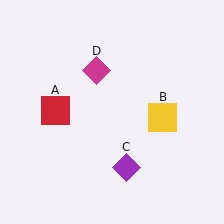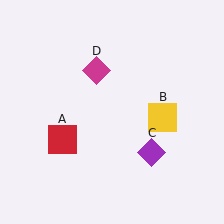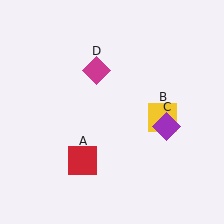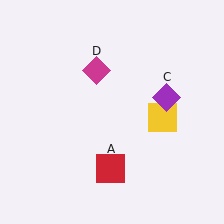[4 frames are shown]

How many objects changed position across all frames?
2 objects changed position: red square (object A), purple diamond (object C).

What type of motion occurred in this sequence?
The red square (object A), purple diamond (object C) rotated counterclockwise around the center of the scene.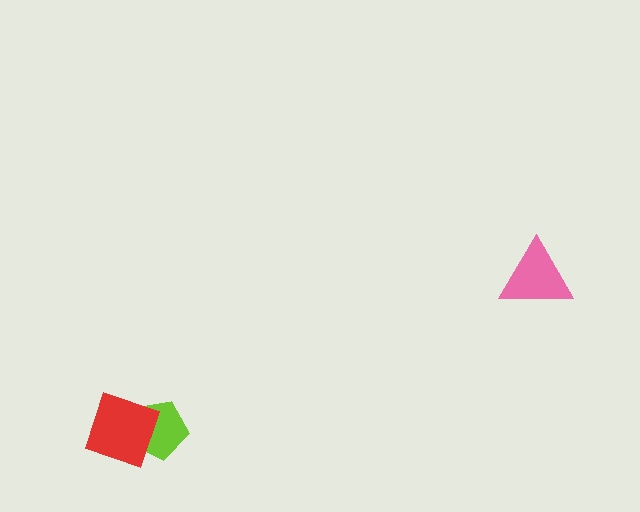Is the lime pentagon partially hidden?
Yes, it is partially covered by another shape.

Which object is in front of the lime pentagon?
The red diamond is in front of the lime pentagon.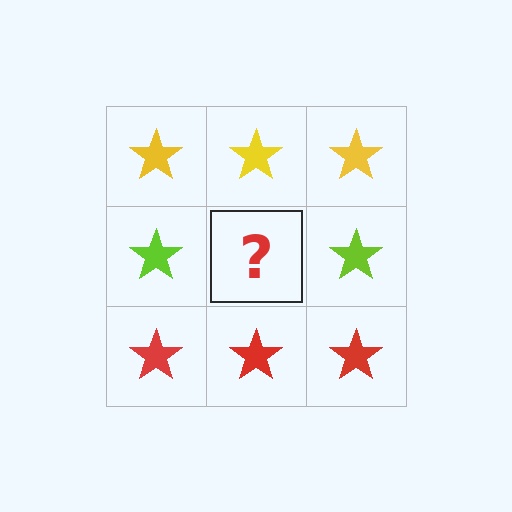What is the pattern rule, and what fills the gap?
The rule is that each row has a consistent color. The gap should be filled with a lime star.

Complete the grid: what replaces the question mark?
The question mark should be replaced with a lime star.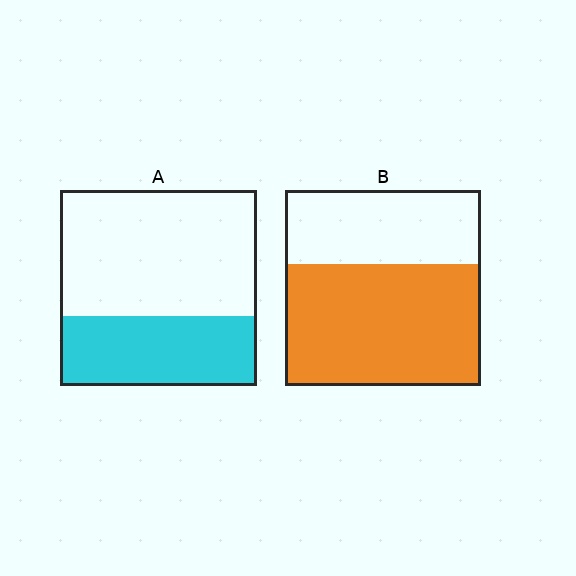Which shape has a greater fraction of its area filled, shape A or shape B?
Shape B.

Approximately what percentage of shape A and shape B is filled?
A is approximately 35% and B is approximately 60%.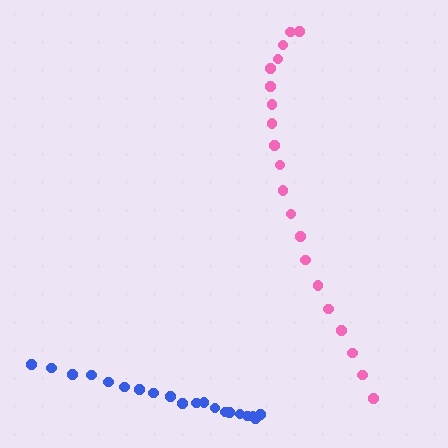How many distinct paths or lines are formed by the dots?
There are 2 distinct paths.